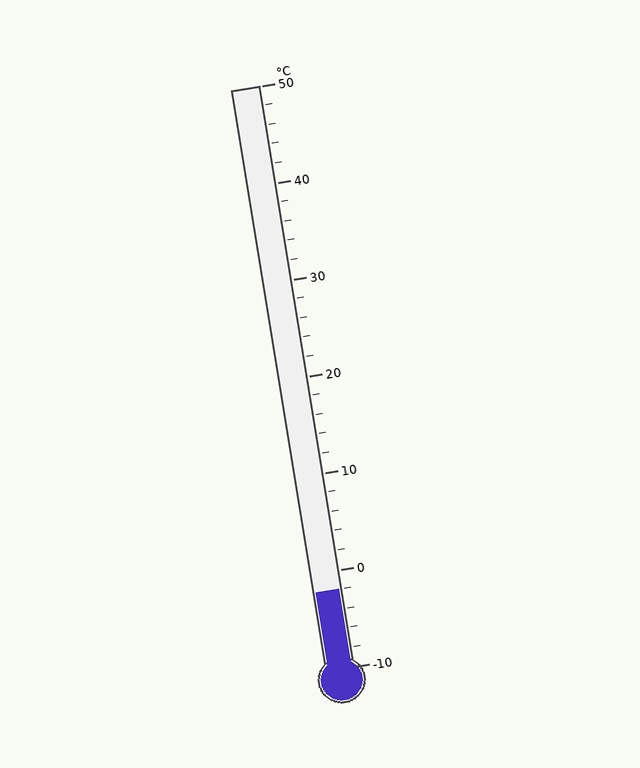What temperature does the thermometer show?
The thermometer shows approximately -2°C.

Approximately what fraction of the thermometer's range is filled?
The thermometer is filled to approximately 15% of its range.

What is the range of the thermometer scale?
The thermometer scale ranges from -10°C to 50°C.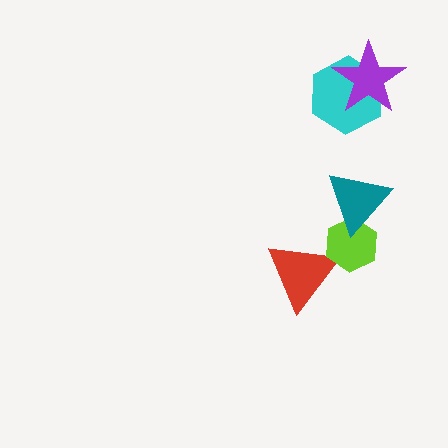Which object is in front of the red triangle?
The lime hexagon is in front of the red triangle.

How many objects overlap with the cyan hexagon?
1 object overlaps with the cyan hexagon.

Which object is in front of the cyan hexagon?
The purple star is in front of the cyan hexagon.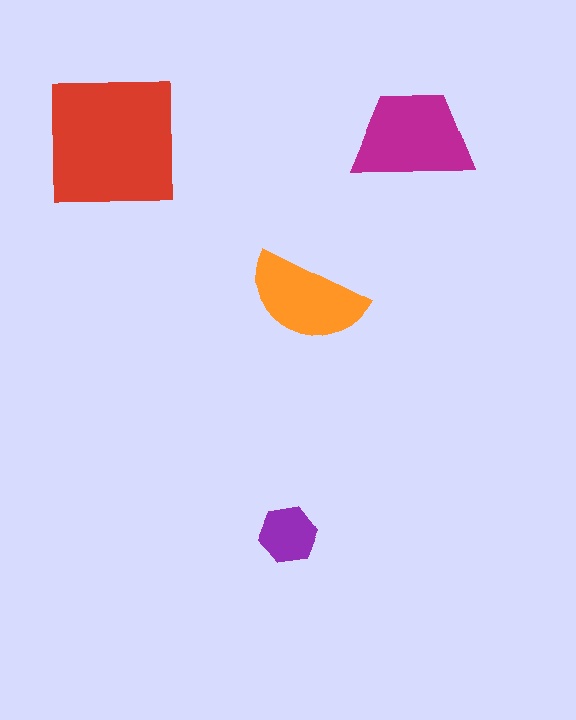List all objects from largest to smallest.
The red square, the magenta trapezoid, the orange semicircle, the purple hexagon.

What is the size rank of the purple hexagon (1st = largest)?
4th.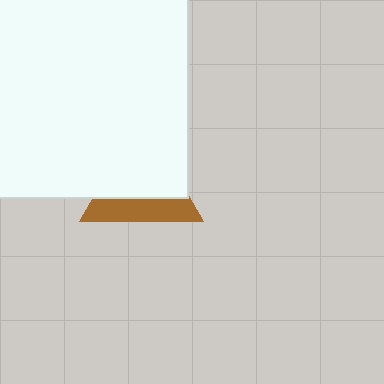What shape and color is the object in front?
The object in front is a white rectangle.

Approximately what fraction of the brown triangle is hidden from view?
Roughly 63% of the brown triangle is hidden behind the white rectangle.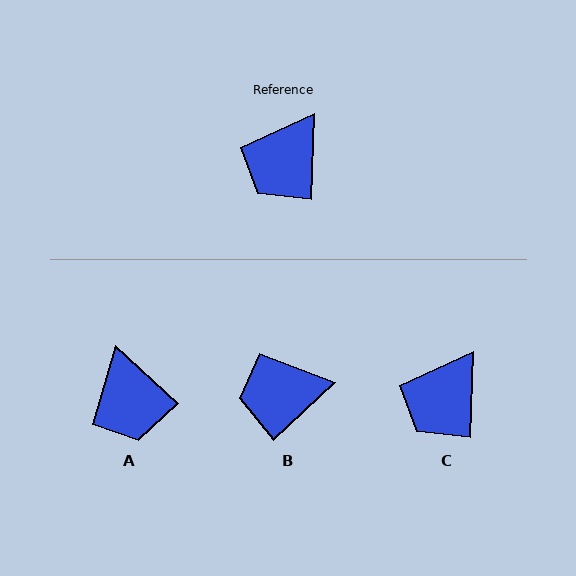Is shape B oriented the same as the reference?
No, it is off by about 45 degrees.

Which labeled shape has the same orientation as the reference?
C.